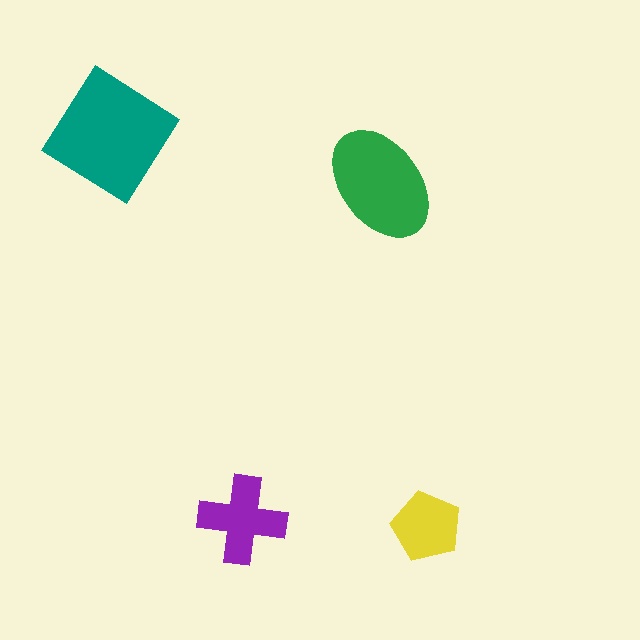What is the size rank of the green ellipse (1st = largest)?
2nd.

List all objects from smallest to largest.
The yellow pentagon, the purple cross, the green ellipse, the teal diamond.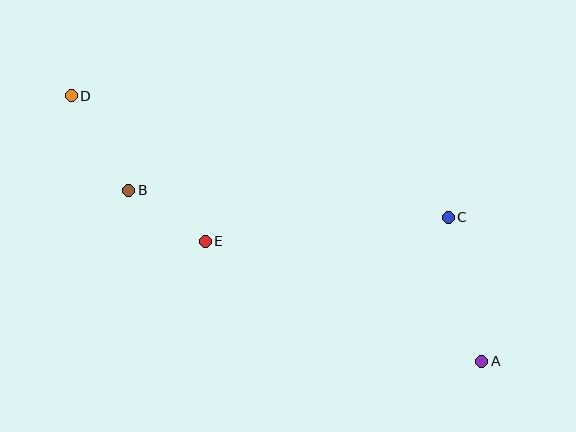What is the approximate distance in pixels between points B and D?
The distance between B and D is approximately 111 pixels.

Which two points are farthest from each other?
Points A and D are farthest from each other.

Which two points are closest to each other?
Points B and E are closest to each other.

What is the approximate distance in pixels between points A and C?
The distance between A and C is approximately 148 pixels.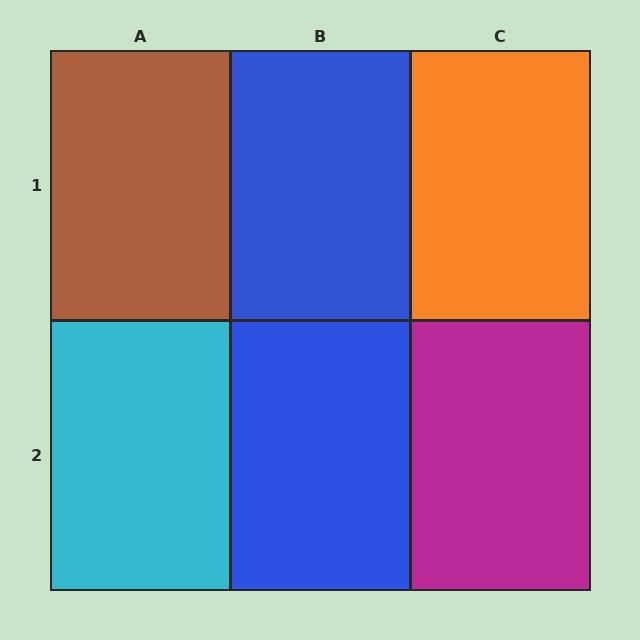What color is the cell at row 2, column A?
Cyan.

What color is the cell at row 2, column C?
Magenta.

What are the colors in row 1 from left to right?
Brown, blue, orange.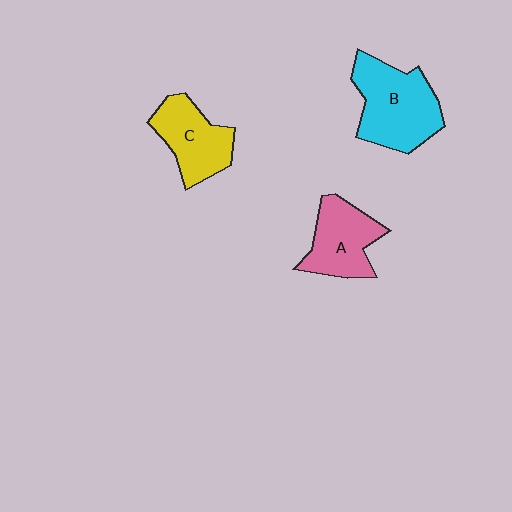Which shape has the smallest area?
Shape C (yellow).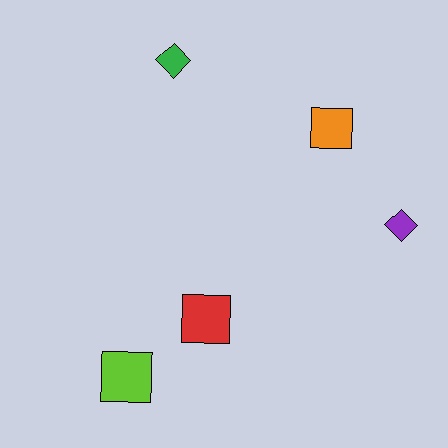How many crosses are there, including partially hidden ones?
There are no crosses.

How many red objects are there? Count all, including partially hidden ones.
There is 1 red object.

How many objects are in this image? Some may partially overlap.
There are 5 objects.